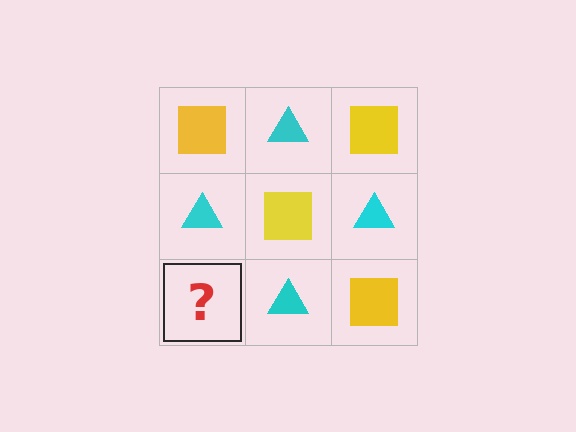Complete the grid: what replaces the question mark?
The question mark should be replaced with a yellow square.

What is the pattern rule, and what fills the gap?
The rule is that it alternates yellow square and cyan triangle in a checkerboard pattern. The gap should be filled with a yellow square.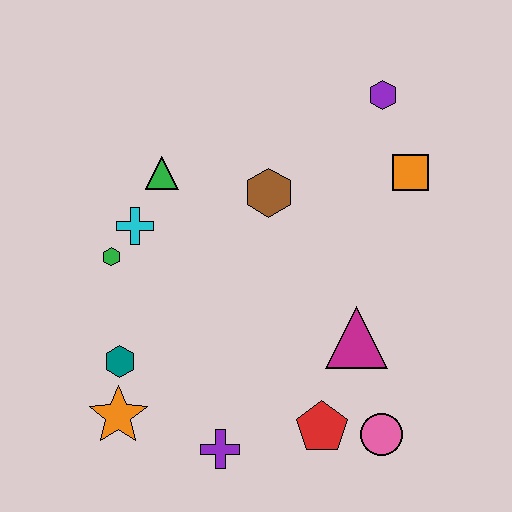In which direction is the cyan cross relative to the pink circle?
The cyan cross is to the left of the pink circle.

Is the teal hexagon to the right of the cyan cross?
No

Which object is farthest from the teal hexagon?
The purple hexagon is farthest from the teal hexagon.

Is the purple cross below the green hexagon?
Yes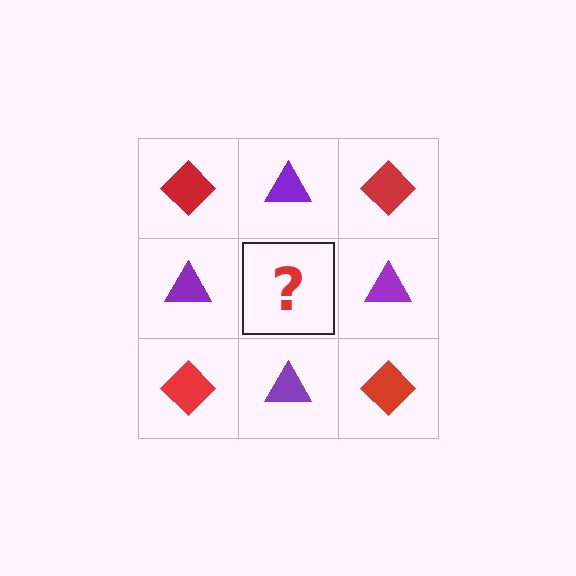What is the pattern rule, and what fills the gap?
The rule is that it alternates red diamond and purple triangle in a checkerboard pattern. The gap should be filled with a red diamond.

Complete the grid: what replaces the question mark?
The question mark should be replaced with a red diamond.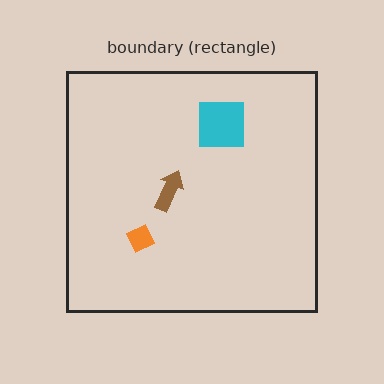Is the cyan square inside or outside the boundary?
Inside.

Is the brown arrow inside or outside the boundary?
Inside.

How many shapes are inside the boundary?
3 inside, 0 outside.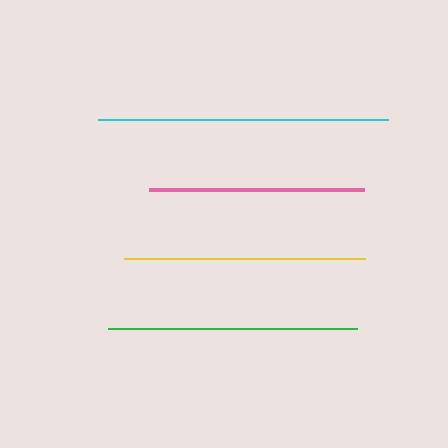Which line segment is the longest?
The cyan line is the longest at approximately 290 pixels.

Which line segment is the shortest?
The pink line is the shortest at approximately 215 pixels.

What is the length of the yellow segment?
The yellow segment is approximately 241 pixels long.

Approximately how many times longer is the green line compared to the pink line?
The green line is approximately 1.2 times the length of the pink line.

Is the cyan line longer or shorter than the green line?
The cyan line is longer than the green line.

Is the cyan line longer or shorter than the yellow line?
The cyan line is longer than the yellow line.